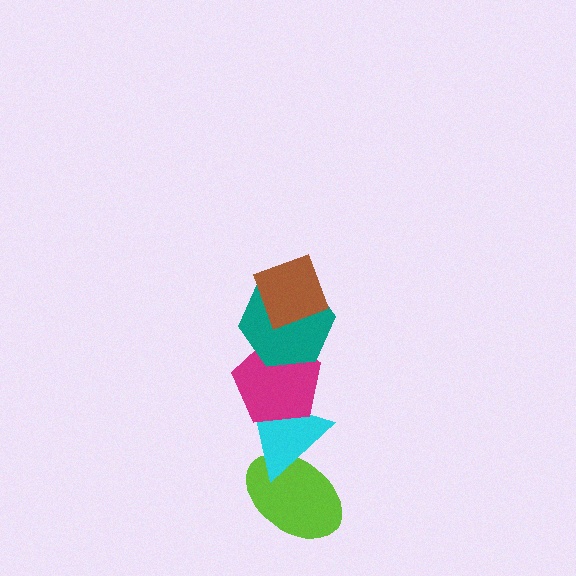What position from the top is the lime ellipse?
The lime ellipse is 5th from the top.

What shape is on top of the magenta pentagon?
The teal hexagon is on top of the magenta pentagon.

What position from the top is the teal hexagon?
The teal hexagon is 2nd from the top.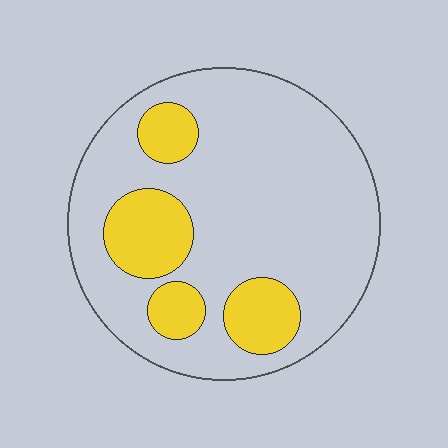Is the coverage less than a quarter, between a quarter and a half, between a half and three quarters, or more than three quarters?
Less than a quarter.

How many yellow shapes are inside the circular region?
4.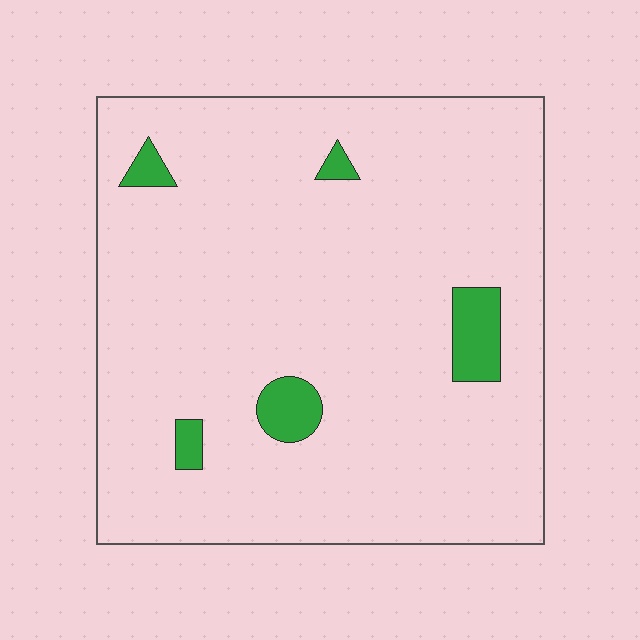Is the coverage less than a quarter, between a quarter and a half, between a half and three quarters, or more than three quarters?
Less than a quarter.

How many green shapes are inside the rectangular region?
5.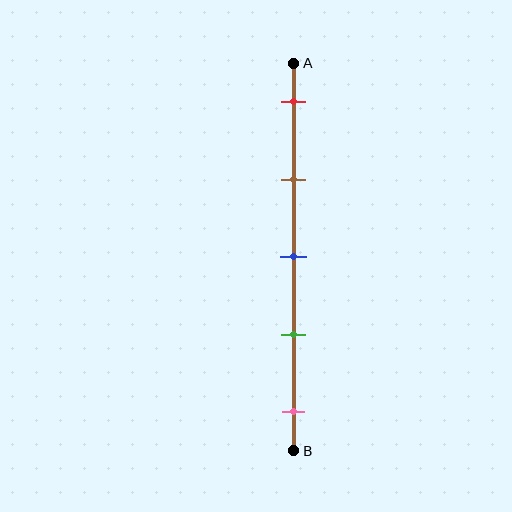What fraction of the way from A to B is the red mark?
The red mark is approximately 10% (0.1) of the way from A to B.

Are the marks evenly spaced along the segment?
Yes, the marks are approximately evenly spaced.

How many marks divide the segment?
There are 5 marks dividing the segment.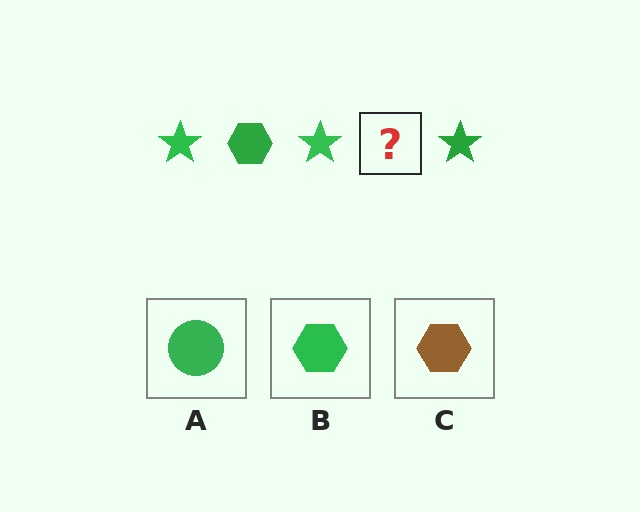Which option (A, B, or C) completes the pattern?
B.